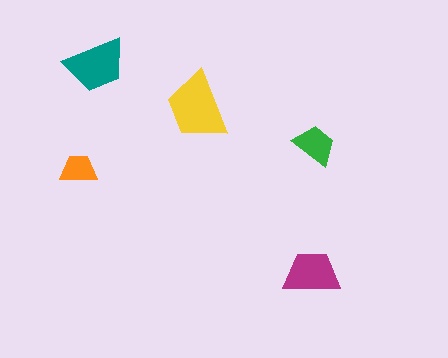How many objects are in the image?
There are 5 objects in the image.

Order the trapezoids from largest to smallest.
the yellow one, the teal one, the magenta one, the green one, the orange one.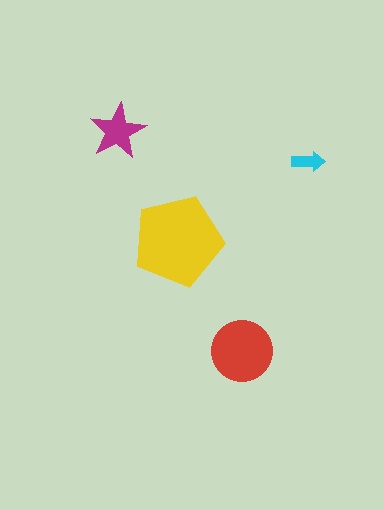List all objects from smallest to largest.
The cyan arrow, the magenta star, the red circle, the yellow pentagon.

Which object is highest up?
The magenta star is topmost.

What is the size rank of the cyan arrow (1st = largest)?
4th.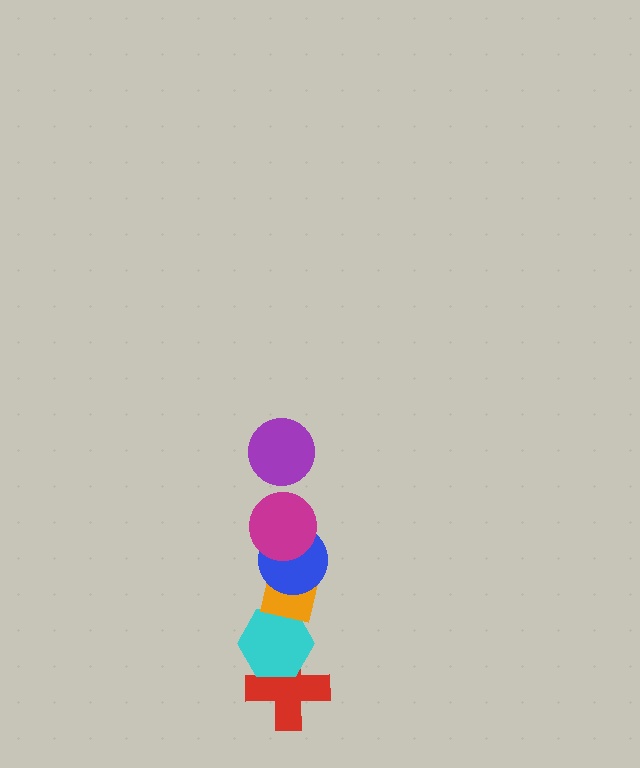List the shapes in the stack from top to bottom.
From top to bottom: the purple circle, the magenta circle, the blue circle, the orange square, the cyan hexagon, the red cross.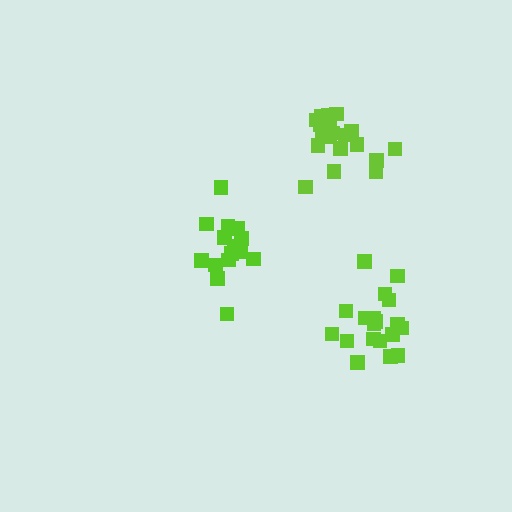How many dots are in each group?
Group 1: 15 dots, Group 2: 19 dots, Group 3: 20 dots (54 total).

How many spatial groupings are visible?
There are 3 spatial groupings.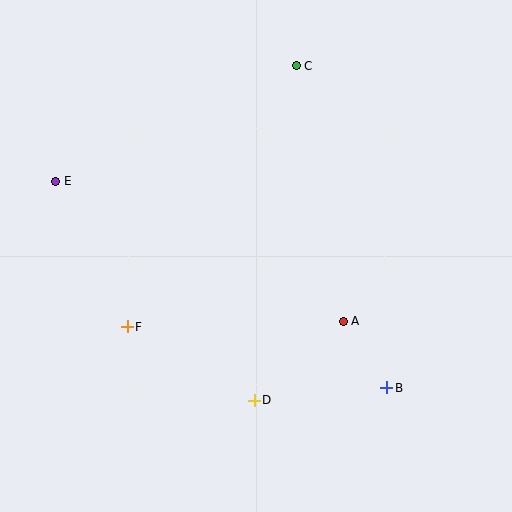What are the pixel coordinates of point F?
Point F is at (127, 327).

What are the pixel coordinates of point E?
Point E is at (56, 181).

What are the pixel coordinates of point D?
Point D is at (254, 400).